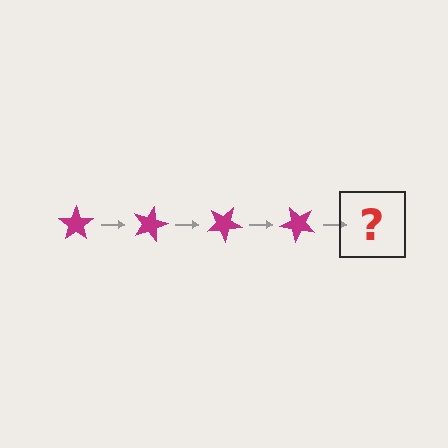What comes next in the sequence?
The next element should be a magenta star rotated 60 degrees.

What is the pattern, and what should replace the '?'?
The pattern is that the star rotates 15 degrees each step. The '?' should be a magenta star rotated 60 degrees.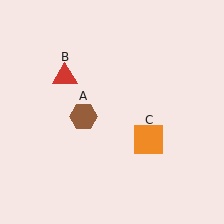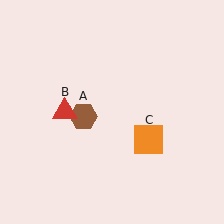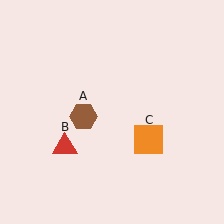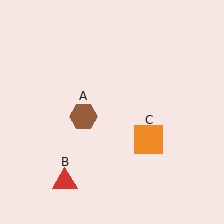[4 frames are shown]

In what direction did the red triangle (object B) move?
The red triangle (object B) moved down.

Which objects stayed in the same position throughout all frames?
Brown hexagon (object A) and orange square (object C) remained stationary.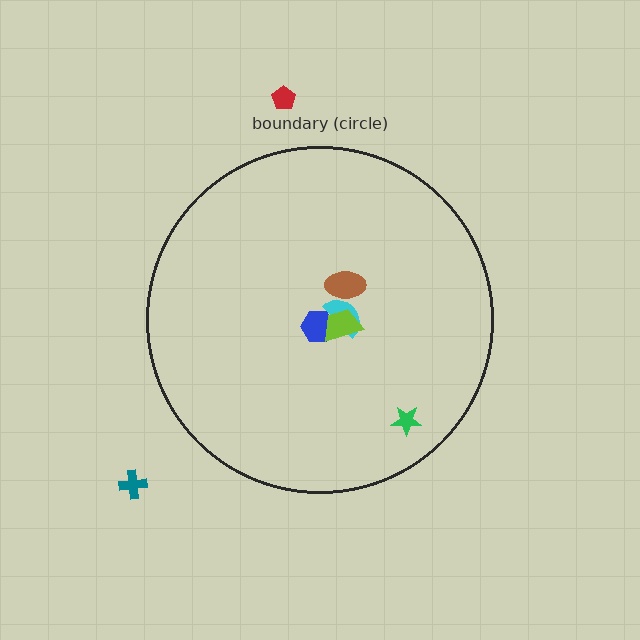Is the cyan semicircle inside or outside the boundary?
Inside.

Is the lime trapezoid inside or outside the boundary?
Inside.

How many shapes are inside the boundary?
5 inside, 2 outside.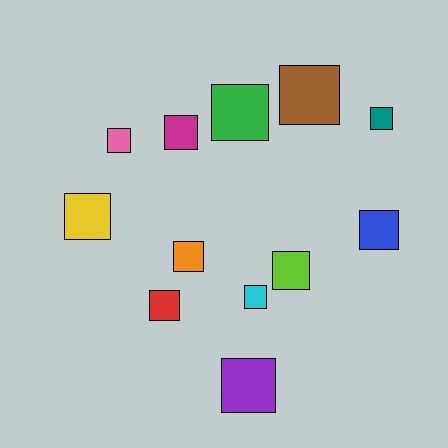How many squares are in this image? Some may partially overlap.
There are 12 squares.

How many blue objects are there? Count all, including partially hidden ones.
There is 1 blue object.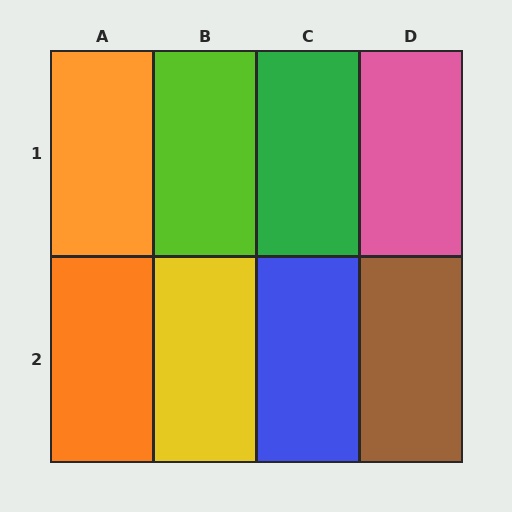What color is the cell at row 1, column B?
Lime.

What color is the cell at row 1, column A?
Orange.